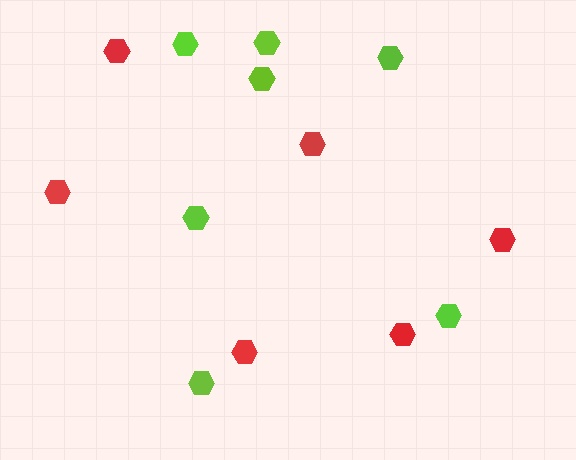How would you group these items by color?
There are 2 groups: one group of red hexagons (6) and one group of lime hexagons (7).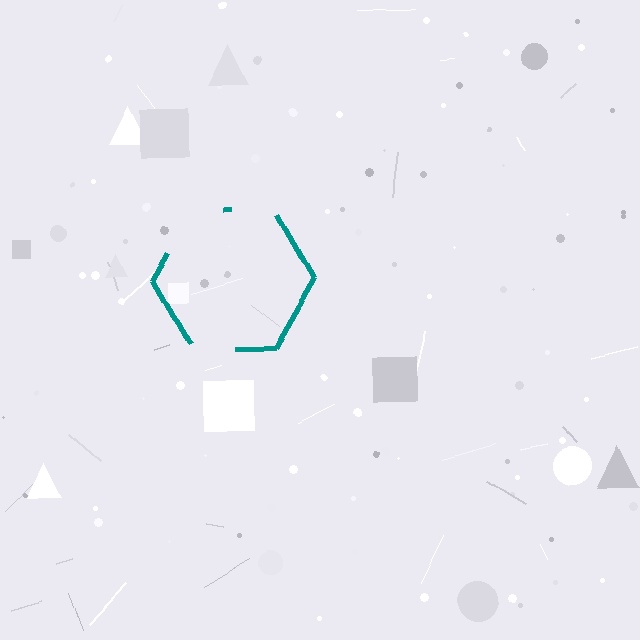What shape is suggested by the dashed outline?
The dashed outline suggests a hexagon.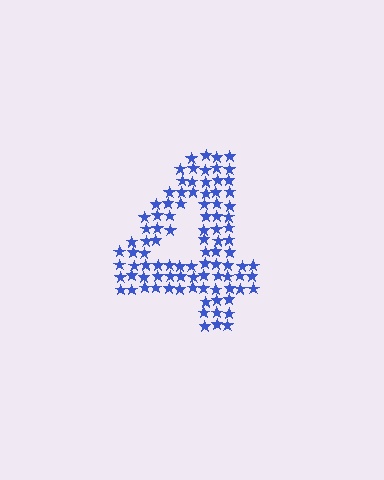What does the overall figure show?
The overall figure shows the digit 4.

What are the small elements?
The small elements are stars.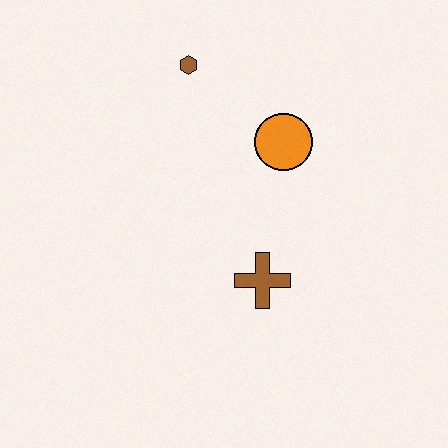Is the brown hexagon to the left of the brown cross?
Yes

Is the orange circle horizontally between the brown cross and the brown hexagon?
No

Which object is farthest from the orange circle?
The brown cross is farthest from the orange circle.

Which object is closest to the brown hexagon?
The orange circle is closest to the brown hexagon.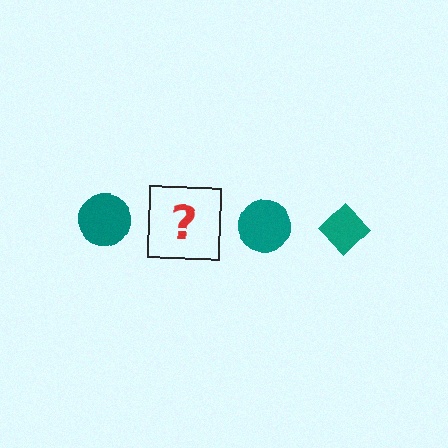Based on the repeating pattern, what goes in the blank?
The blank should be a teal diamond.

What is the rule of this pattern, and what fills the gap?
The rule is that the pattern cycles through circle, diamond shapes in teal. The gap should be filled with a teal diamond.